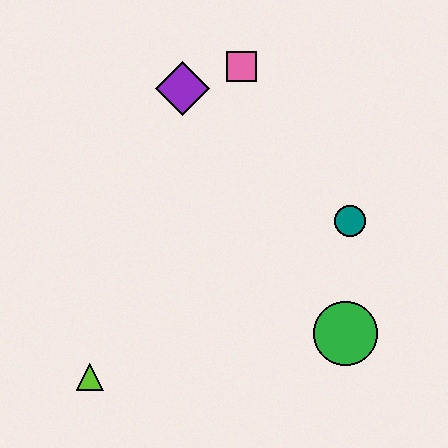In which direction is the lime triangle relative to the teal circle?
The lime triangle is to the left of the teal circle.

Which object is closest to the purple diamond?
The pink square is closest to the purple diamond.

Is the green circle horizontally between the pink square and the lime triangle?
No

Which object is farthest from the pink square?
The lime triangle is farthest from the pink square.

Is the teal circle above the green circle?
Yes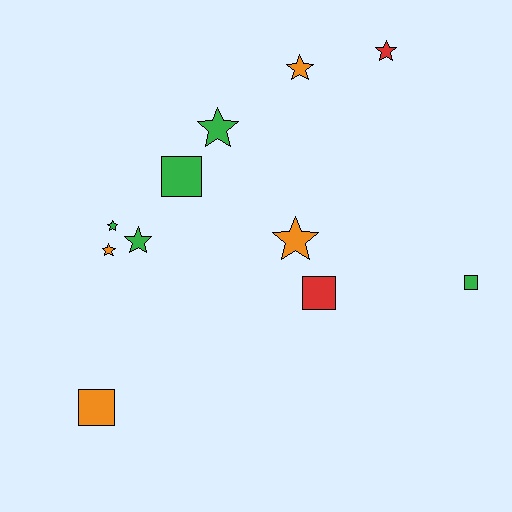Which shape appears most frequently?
Star, with 7 objects.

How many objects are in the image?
There are 11 objects.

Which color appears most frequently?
Green, with 5 objects.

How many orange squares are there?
There is 1 orange square.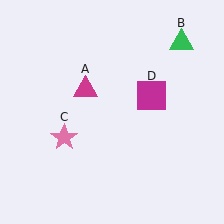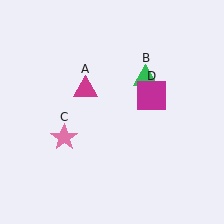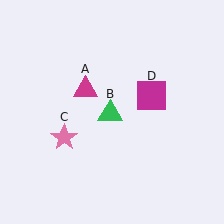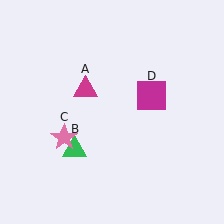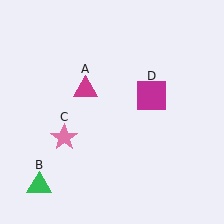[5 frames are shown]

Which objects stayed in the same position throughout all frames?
Magenta triangle (object A) and pink star (object C) and magenta square (object D) remained stationary.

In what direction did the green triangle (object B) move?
The green triangle (object B) moved down and to the left.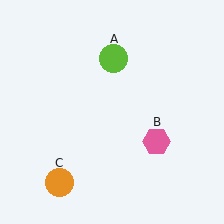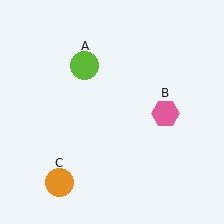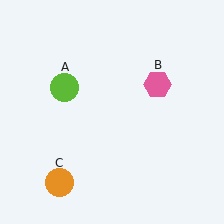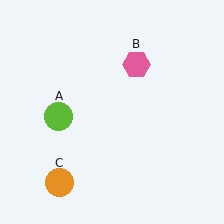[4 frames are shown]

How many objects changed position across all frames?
2 objects changed position: lime circle (object A), pink hexagon (object B).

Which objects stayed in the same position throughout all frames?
Orange circle (object C) remained stationary.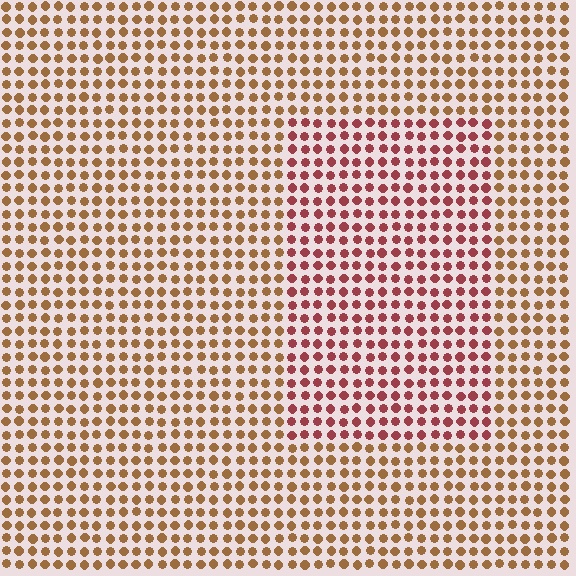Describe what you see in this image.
The image is filled with small brown elements in a uniform arrangement. A rectangle-shaped region is visible where the elements are tinted to a slightly different hue, forming a subtle color boundary.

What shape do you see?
I see a rectangle.